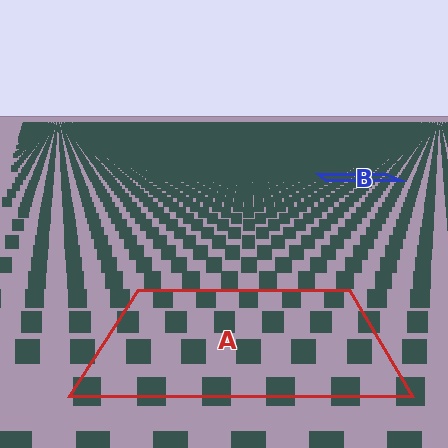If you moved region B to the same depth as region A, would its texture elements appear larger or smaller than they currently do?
They would appear larger. At a closer depth, the same texture elements are projected at a bigger on-screen size.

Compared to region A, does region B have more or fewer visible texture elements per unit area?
Region B has more texture elements per unit area — they are packed more densely because it is farther away.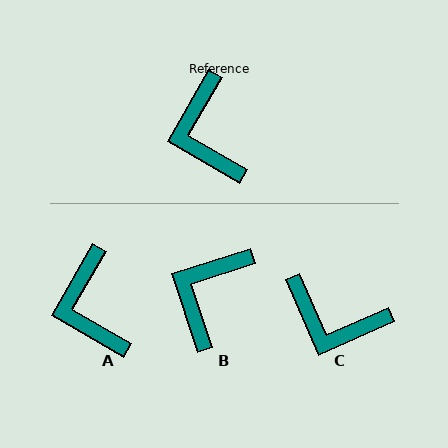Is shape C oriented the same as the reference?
No, it is off by about 54 degrees.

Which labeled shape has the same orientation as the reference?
A.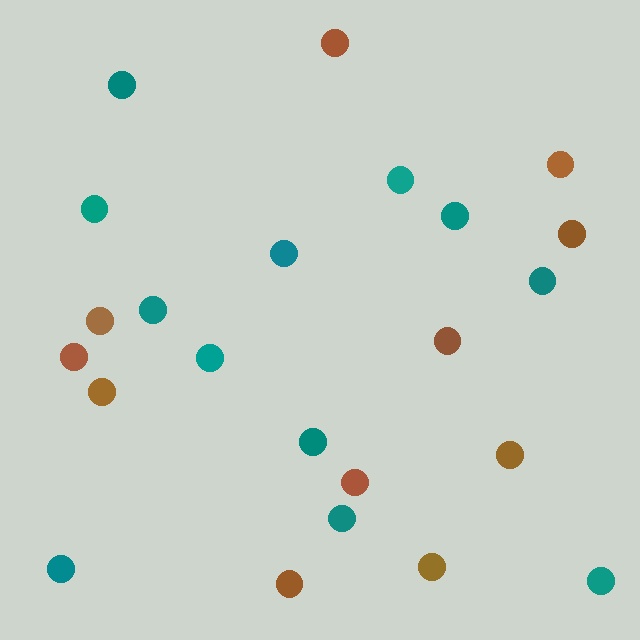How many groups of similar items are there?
There are 2 groups: one group of teal circles (12) and one group of brown circles (11).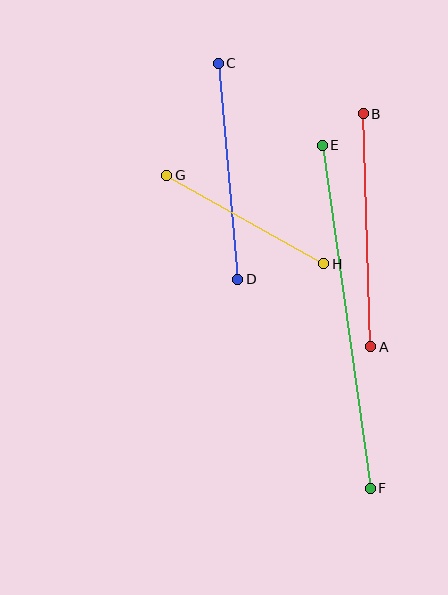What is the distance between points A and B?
The distance is approximately 233 pixels.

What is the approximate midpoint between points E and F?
The midpoint is at approximately (346, 317) pixels.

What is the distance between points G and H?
The distance is approximately 180 pixels.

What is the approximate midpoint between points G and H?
The midpoint is at approximately (245, 219) pixels.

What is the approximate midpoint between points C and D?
The midpoint is at approximately (228, 171) pixels.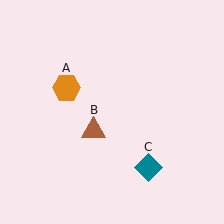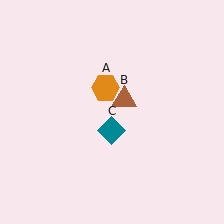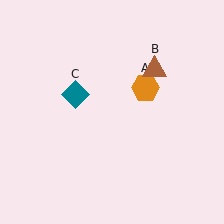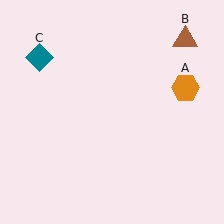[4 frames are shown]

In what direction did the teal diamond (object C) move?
The teal diamond (object C) moved up and to the left.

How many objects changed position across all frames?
3 objects changed position: orange hexagon (object A), brown triangle (object B), teal diamond (object C).